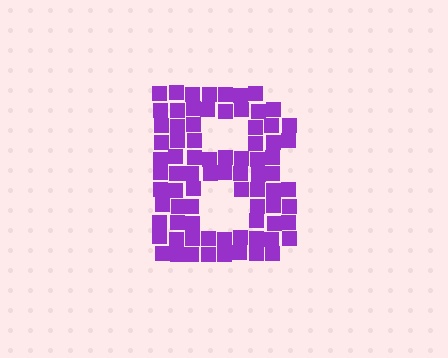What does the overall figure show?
The overall figure shows the letter B.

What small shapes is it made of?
It is made of small squares.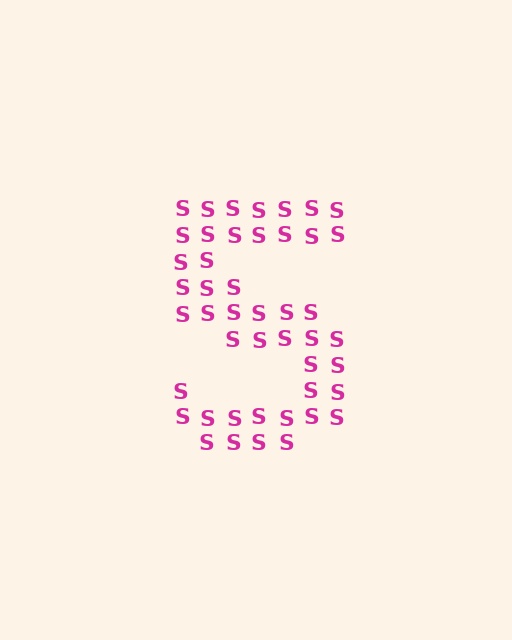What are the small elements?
The small elements are letter S's.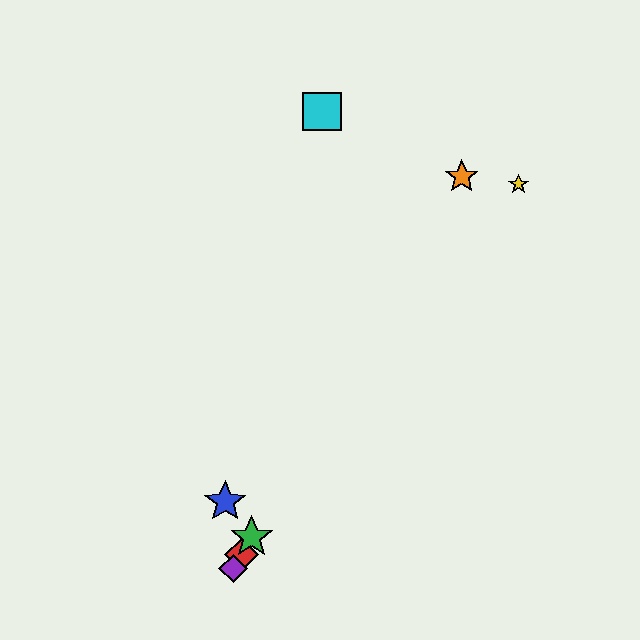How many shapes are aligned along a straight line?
4 shapes (the red diamond, the green star, the purple diamond, the orange star) are aligned along a straight line.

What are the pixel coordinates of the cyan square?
The cyan square is at (322, 112).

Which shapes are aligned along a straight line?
The red diamond, the green star, the purple diamond, the orange star are aligned along a straight line.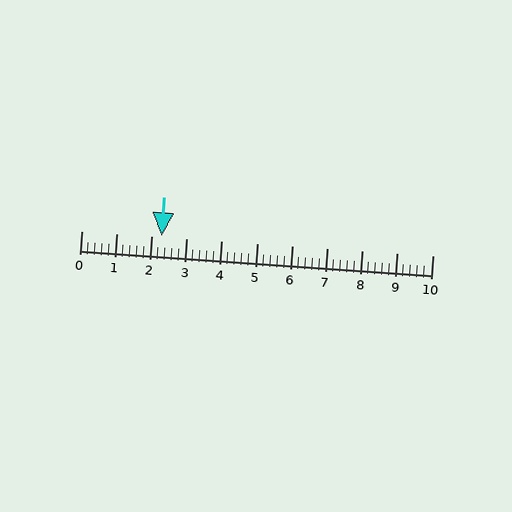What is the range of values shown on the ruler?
The ruler shows values from 0 to 10.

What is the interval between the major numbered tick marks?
The major tick marks are spaced 1 units apart.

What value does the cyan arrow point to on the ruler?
The cyan arrow points to approximately 2.3.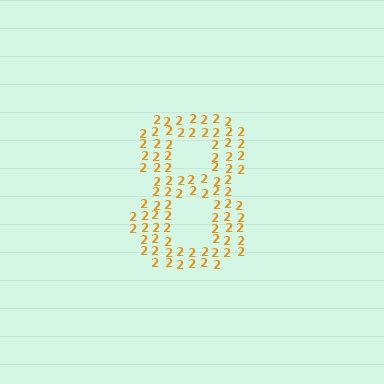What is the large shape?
The large shape is the digit 8.